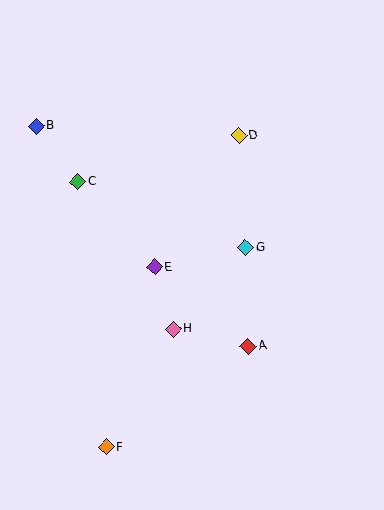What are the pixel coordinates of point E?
Point E is at (155, 267).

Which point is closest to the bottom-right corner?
Point A is closest to the bottom-right corner.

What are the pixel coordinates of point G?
Point G is at (246, 248).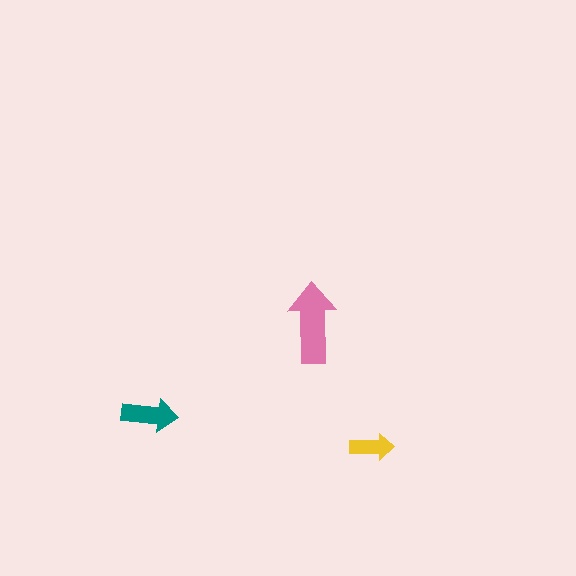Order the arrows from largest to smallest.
the pink one, the teal one, the yellow one.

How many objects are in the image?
There are 3 objects in the image.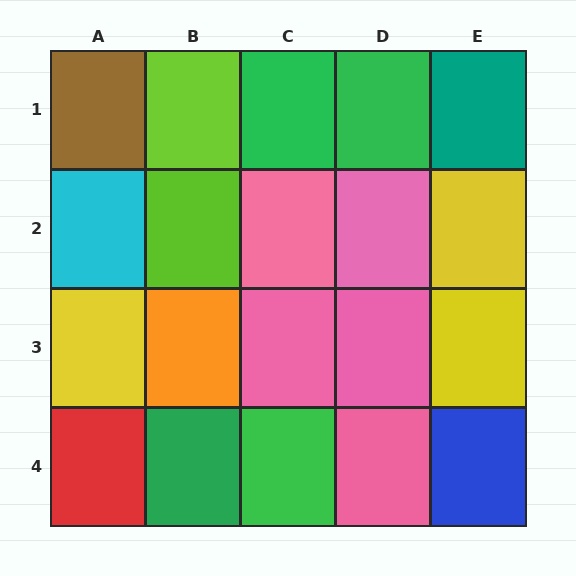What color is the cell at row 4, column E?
Blue.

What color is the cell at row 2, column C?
Pink.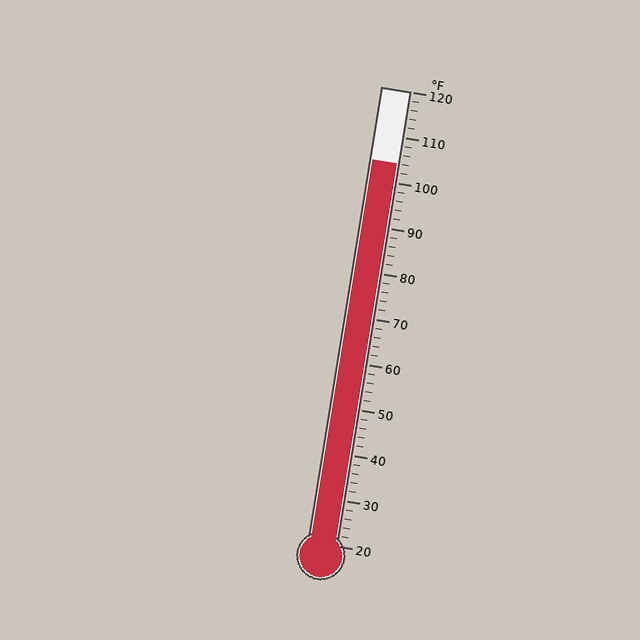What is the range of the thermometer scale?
The thermometer scale ranges from 20°F to 120°F.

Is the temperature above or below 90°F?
The temperature is above 90°F.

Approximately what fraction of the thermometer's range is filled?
The thermometer is filled to approximately 85% of its range.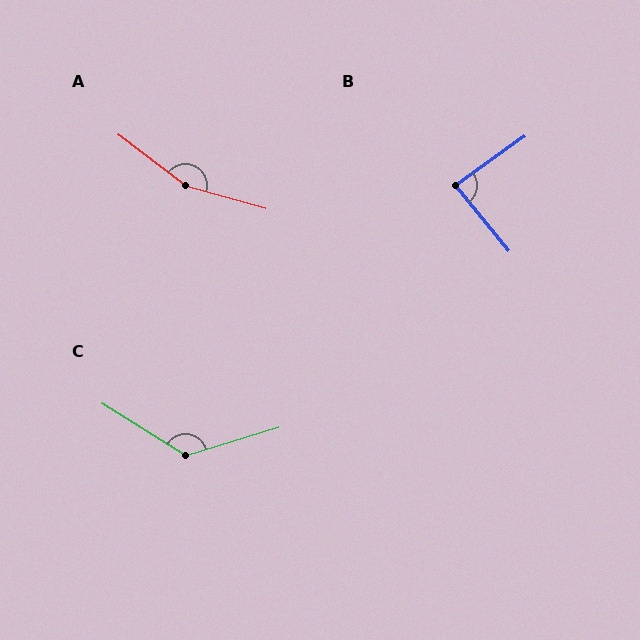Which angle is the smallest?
B, at approximately 86 degrees.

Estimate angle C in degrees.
Approximately 131 degrees.